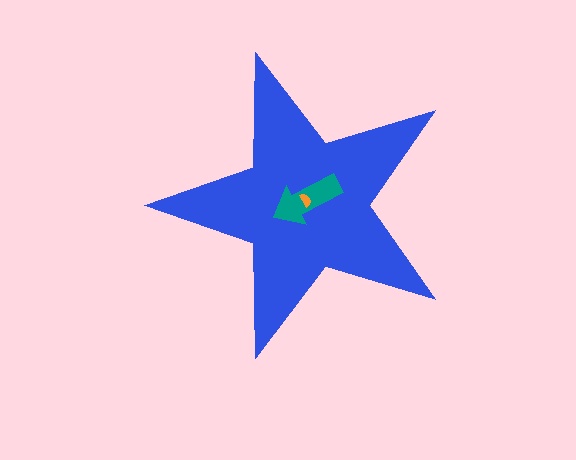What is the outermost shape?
The blue star.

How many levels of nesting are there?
3.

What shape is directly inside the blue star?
The teal arrow.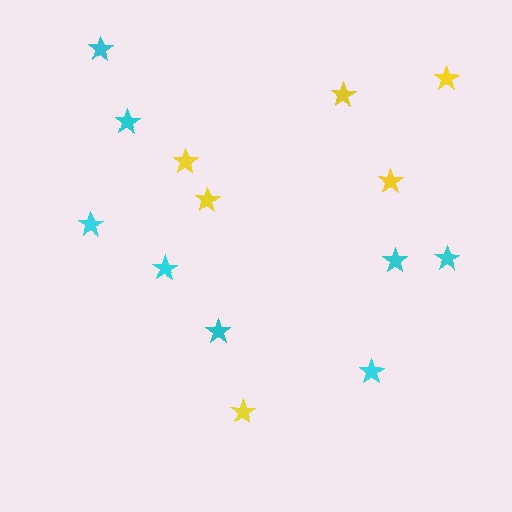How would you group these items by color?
There are 2 groups: one group of yellow stars (6) and one group of cyan stars (8).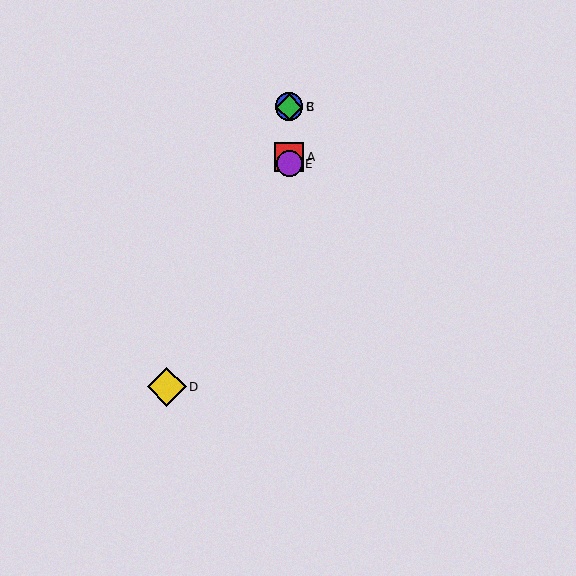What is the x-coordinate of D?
Object D is at x≈167.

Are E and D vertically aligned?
No, E is at x≈289 and D is at x≈167.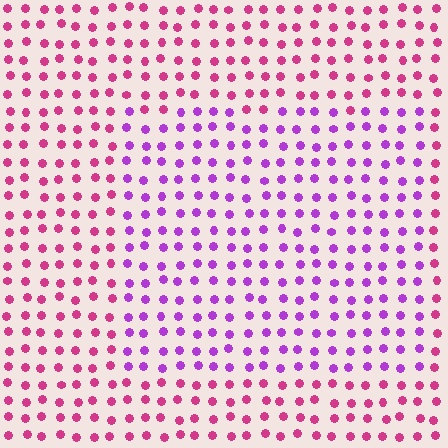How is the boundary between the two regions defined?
The boundary is defined purely by a slight shift in hue (about 42 degrees). Spacing, size, and orientation are identical on both sides.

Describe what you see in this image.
The image is filled with small magenta elements in a uniform arrangement. A rectangle-shaped region is visible where the elements are tinted to a slightly different hue, forming a subtle color boundary.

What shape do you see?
I see a rectangle.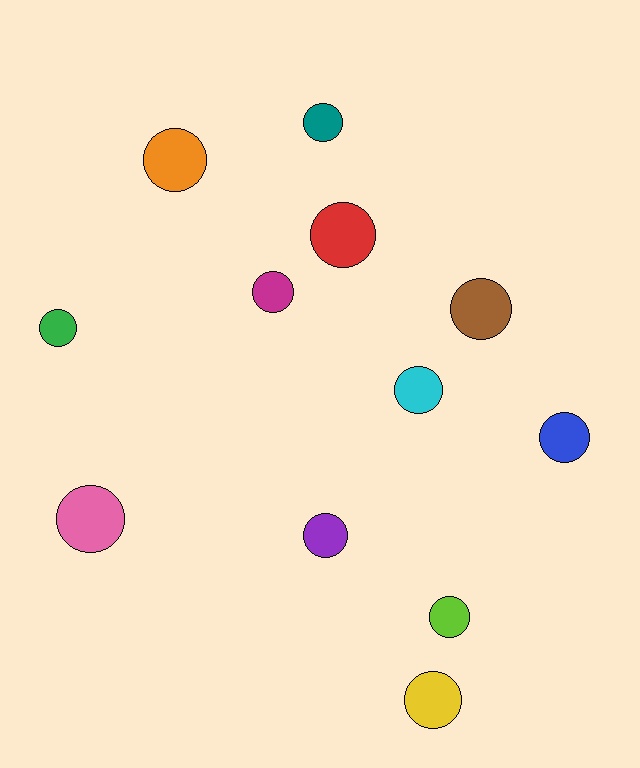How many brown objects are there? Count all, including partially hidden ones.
There is 1 brown object.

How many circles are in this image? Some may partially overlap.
There are 12 circles.